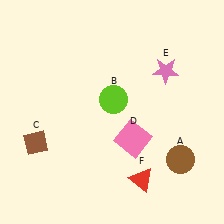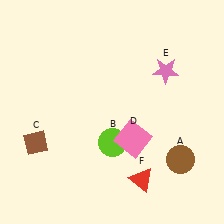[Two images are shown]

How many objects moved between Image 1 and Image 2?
1 object moved between the two images.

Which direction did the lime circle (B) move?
The lime circle (B) moved down.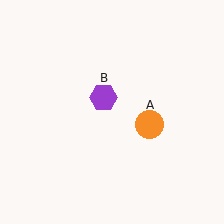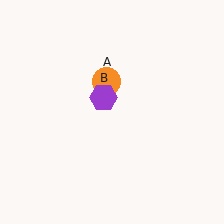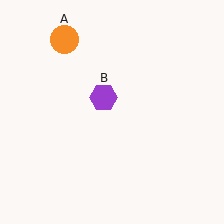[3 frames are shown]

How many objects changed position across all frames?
1 object changed position: orange circle (object A).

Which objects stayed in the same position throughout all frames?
Purple hexagon (object B) remained stationary.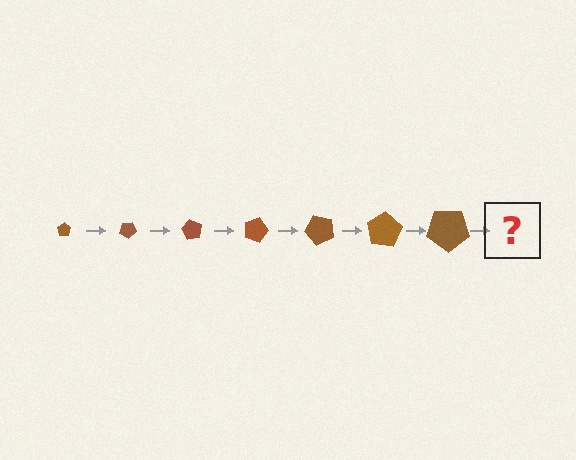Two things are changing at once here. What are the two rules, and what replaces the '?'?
The two rules are that the pentagon grows larger each step and it rotates 30 degrees each step. The '?' should be a pentagon, larger than the previous one and rotated 210 degrees from the start.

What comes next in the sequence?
The next element should be a pentagon, larger than the previous one and rotated 210 degrees from the start.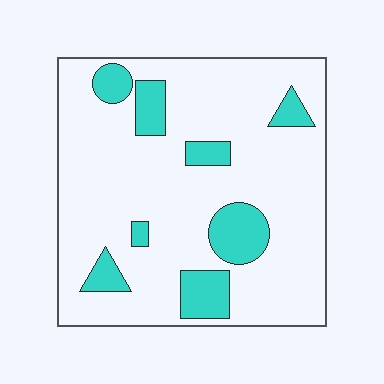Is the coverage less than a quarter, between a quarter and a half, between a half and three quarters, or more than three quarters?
Less than a quarter.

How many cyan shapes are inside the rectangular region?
8.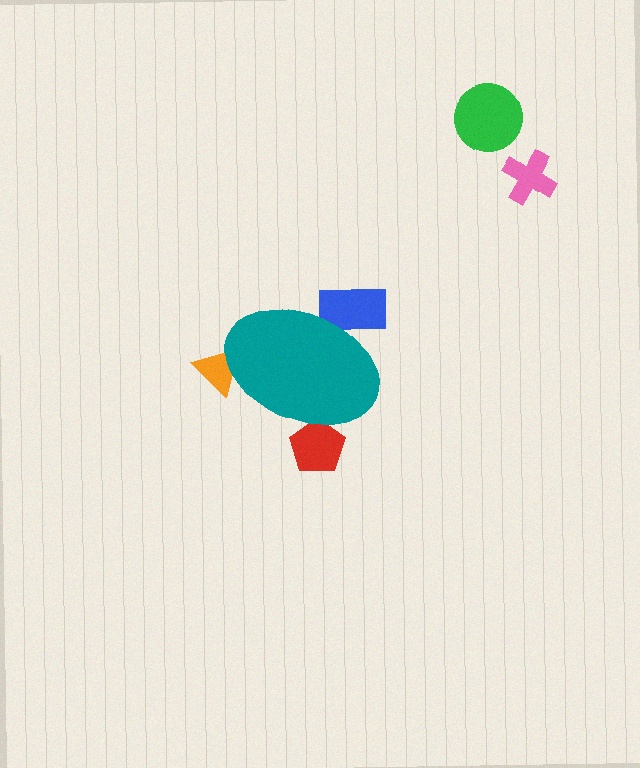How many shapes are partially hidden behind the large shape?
3 shapes are partially hidden.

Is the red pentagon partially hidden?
Yes, the red pentagon is partially hidden behind the teal ellipse.